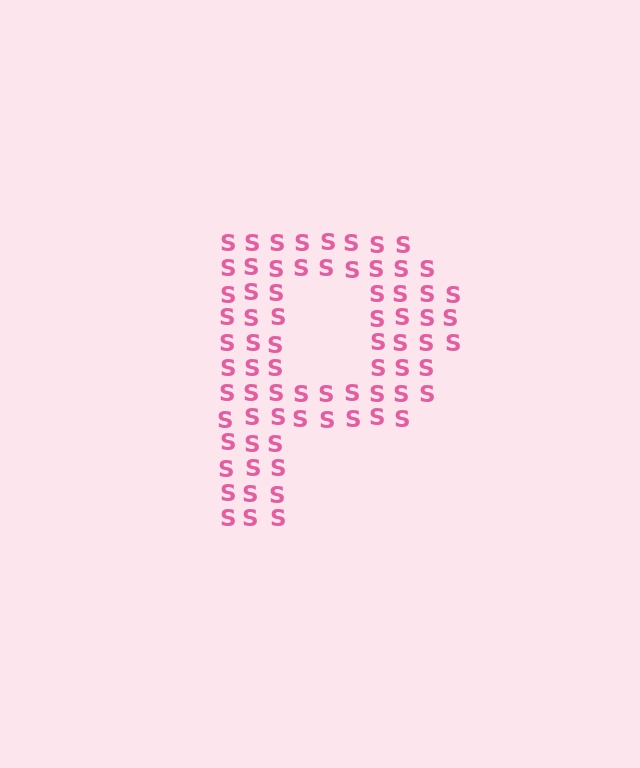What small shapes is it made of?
It is made of small letter S's.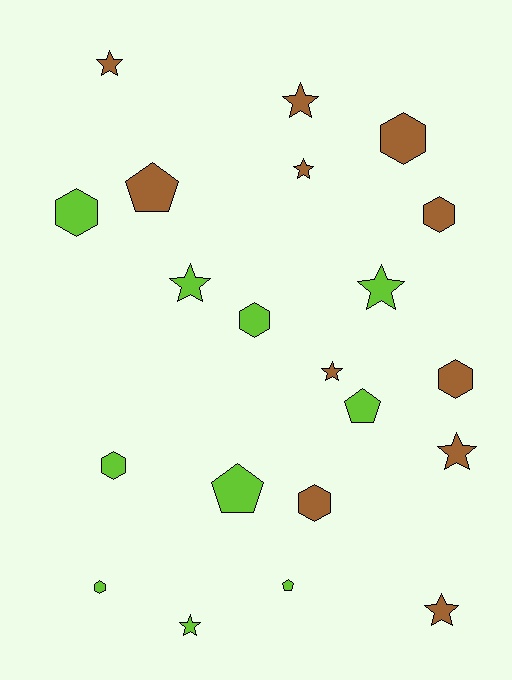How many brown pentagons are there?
There is 1 brown pentagon.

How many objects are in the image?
There are 21 objects.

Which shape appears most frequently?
Star, with 9 objects.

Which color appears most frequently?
Brown, with 11 objects.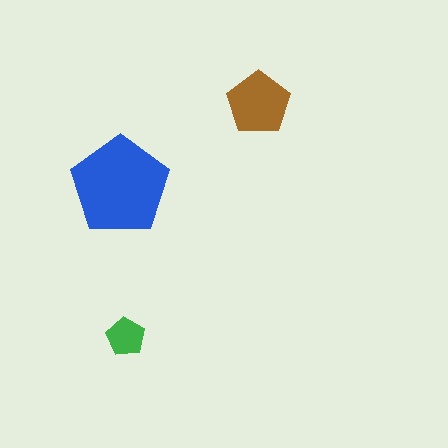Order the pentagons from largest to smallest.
the blue one, the brown one, the green one.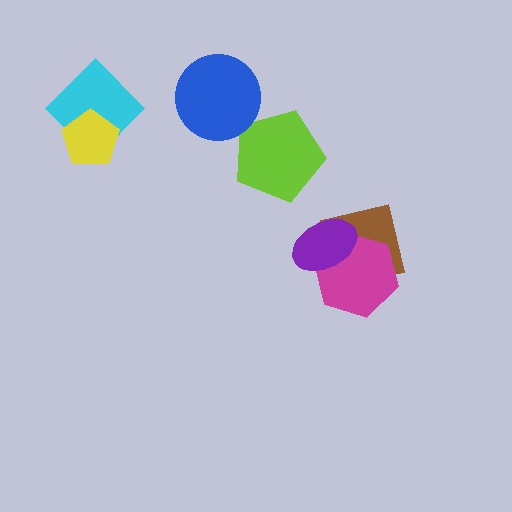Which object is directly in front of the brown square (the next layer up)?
The magenta hexagon is directly in front of the brown square.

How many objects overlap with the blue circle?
0 objects overlap with the blue circle.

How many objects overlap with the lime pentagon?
0 objects overlap with the lime pentagon.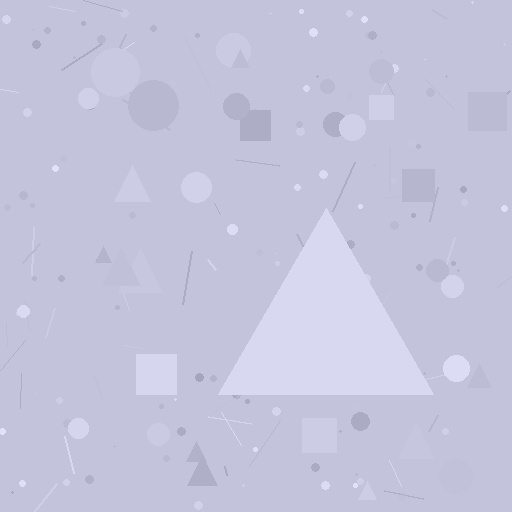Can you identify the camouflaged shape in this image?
The camouflaged shape is a triangle.